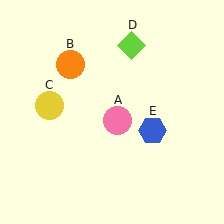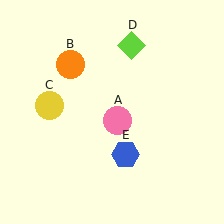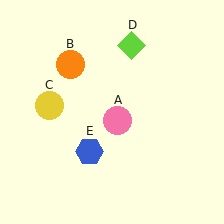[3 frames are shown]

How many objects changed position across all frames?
1 object changed position: blue hexagon (object E).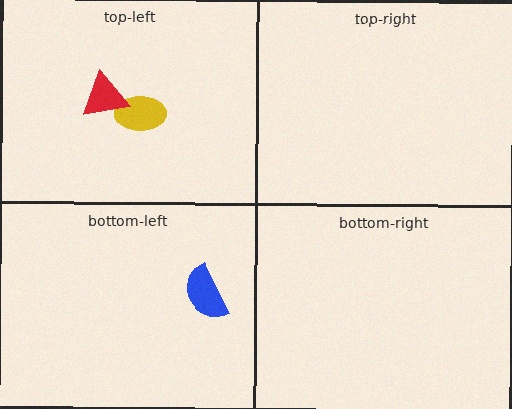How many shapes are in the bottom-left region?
1.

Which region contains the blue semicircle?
The bottom-left region.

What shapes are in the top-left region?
The yellow ellipse, the red triangle.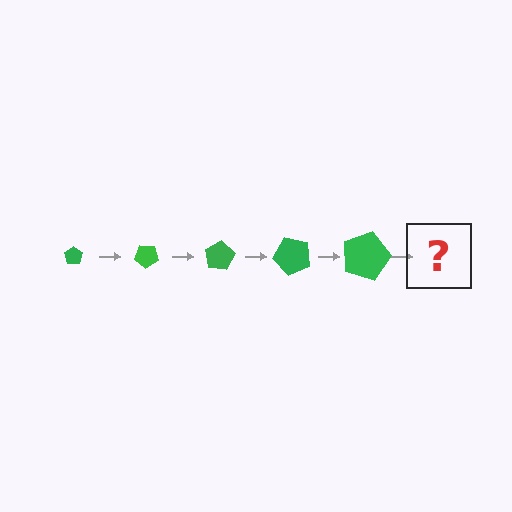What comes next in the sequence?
The next element should be a pentagon, larger than the previous one and rotated 200 degrees from the start.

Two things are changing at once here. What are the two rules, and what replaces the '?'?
The two rules are that the pentagon grows larger each step and it rotates 40 degrees each step. The '?' should be a pentagon, larger than the previous one and rotated 200 degrees from the start.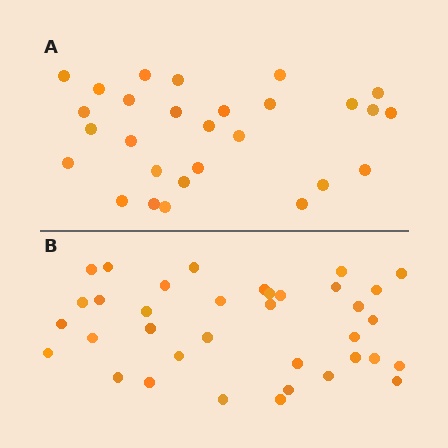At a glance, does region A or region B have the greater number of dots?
Region B (the bottom region) has more dots.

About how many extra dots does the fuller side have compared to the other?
Region B has roughly 8 or so more dots than region A.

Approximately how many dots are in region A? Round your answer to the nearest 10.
About 30 dots. (The exact count is 28, which rounds to 30.)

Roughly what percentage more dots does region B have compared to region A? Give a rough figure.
About 30% more.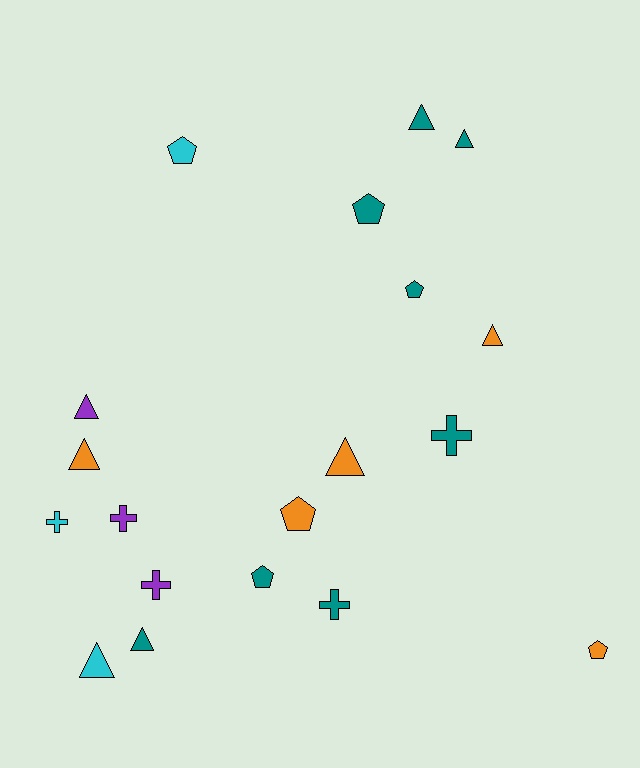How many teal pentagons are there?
There are 3 teal pentagons.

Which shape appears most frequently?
Triangle, with 8 objects.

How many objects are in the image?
There are 19 objects.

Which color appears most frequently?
Teal, with 8 objects.